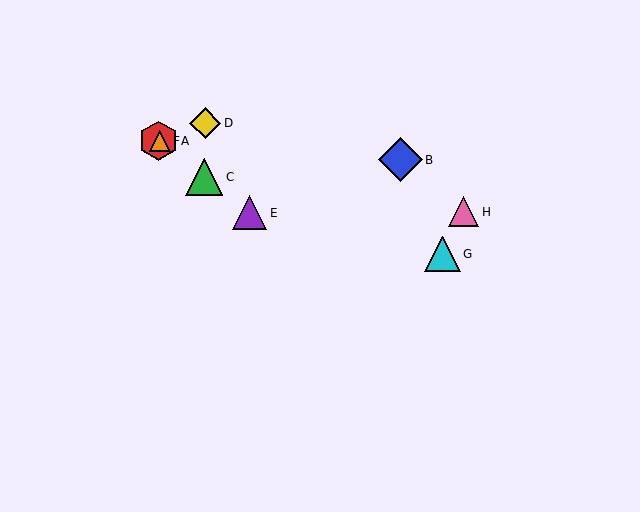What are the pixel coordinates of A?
Object A is at (159, 141).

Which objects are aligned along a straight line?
Objects A, C, E, F are aligned along a straight line.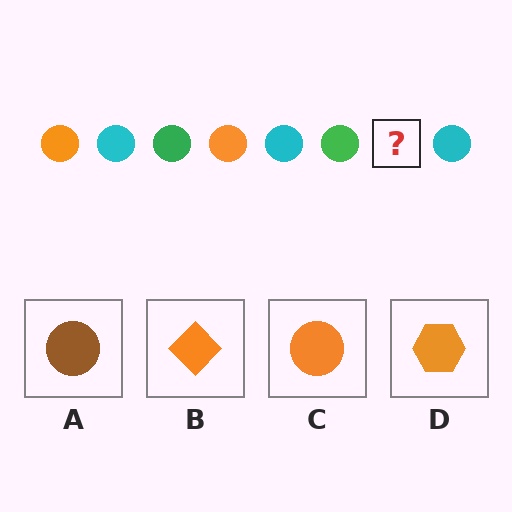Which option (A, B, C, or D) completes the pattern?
C.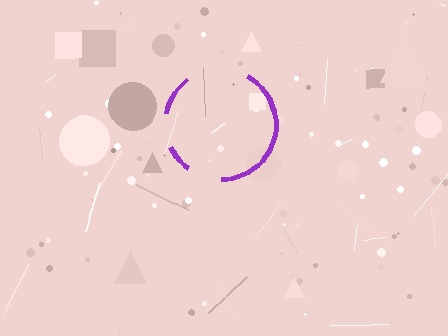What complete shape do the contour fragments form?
The contour fragments form a circle.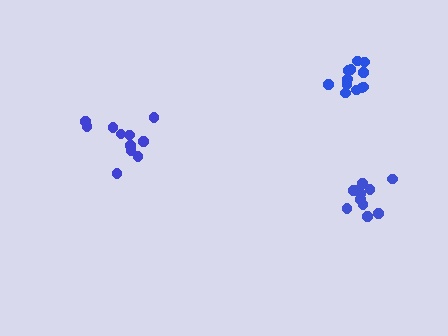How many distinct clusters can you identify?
There are 3 distinct clusters.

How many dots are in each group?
Group 1: 11 dots, Group 2: 11 dots, Group 3: 13 dots (35 total).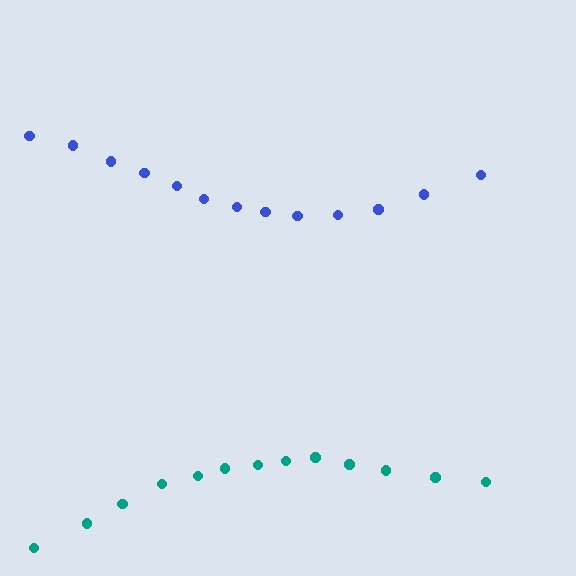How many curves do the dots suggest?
There are 2 distinct paths.